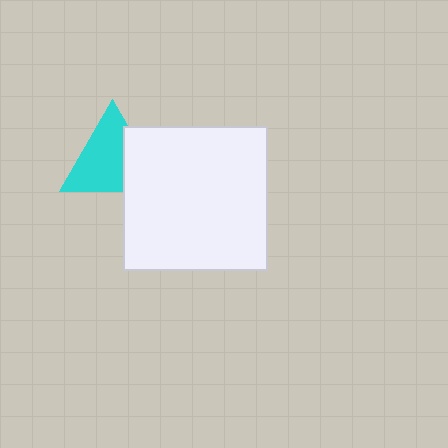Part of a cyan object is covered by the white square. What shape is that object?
It is a triangle.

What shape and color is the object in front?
The object in front is a white square.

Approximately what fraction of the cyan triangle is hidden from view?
Roughly 31% of the cyan triangle is hidden behind the white square.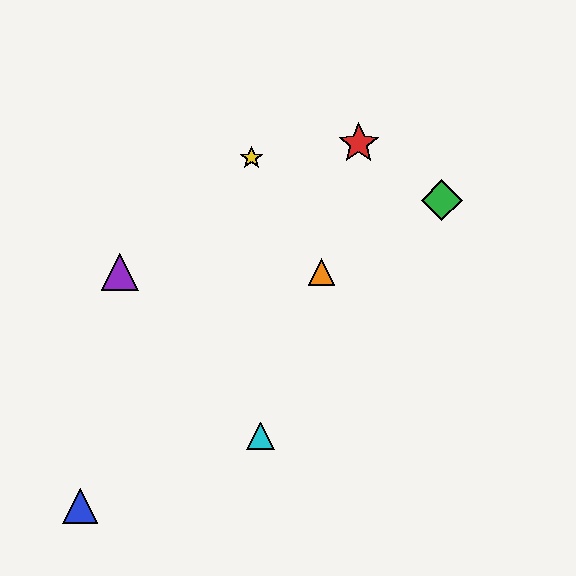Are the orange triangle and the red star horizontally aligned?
No, the orange triangle is at y≈272 and the red star is at y≈143.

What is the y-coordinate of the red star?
The red star is at y≈143.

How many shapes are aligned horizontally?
2 shapes (the purple triangle, the orange triangle) are aligned horizontally.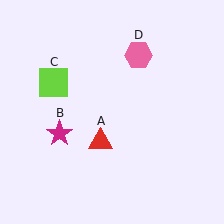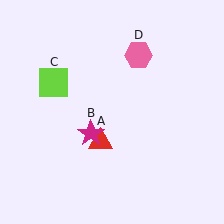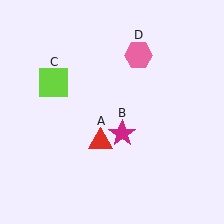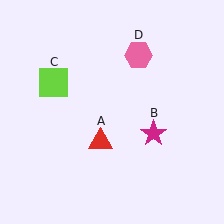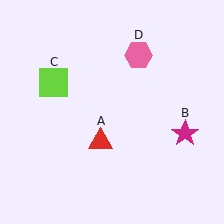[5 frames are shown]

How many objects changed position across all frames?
1 object changed position: magenta star (object B).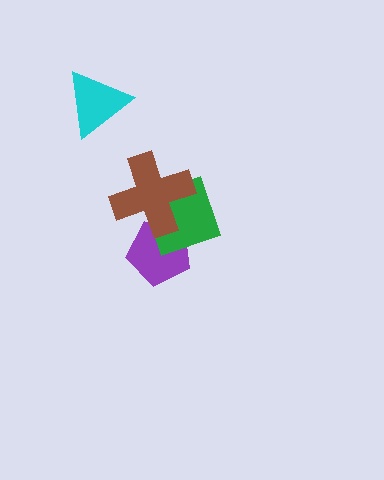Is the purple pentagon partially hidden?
Yes, it is partially covered by another shape.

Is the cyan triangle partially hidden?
No, no other shape covers it.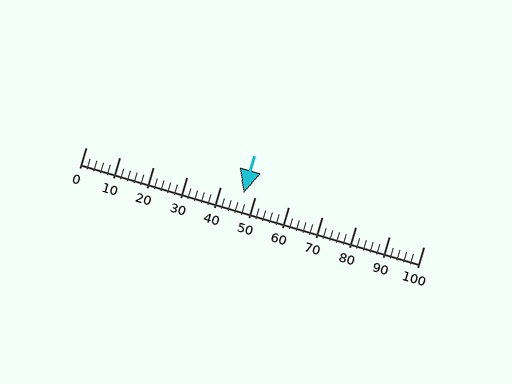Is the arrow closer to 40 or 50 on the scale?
The arrow is closer to 50.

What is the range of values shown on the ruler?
The ruler shows values from 0 to 100.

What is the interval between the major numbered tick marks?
The major tick marks are spaced 10 units apart.